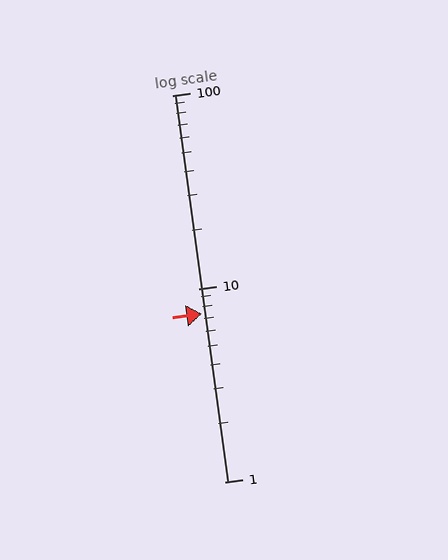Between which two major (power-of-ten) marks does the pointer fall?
The pointer is between 1 and 10.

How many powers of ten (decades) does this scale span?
The scale spans 2 decades, from 1 to 100.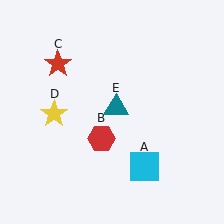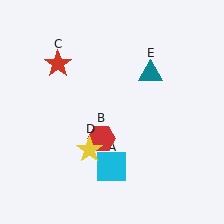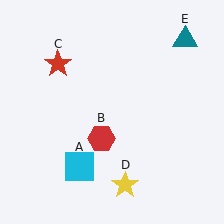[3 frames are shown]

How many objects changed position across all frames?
3 objects changed position: cyan square (object A), yellow star (object D), teal triangle (object E).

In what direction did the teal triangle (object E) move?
The teal triangle (object E) moved up and to the right.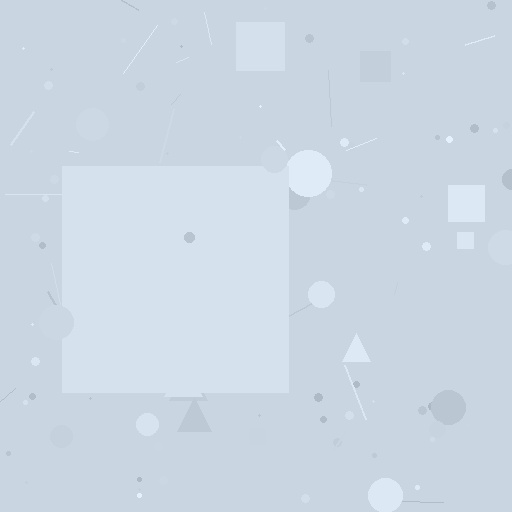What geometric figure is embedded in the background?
A square is embedded in the background.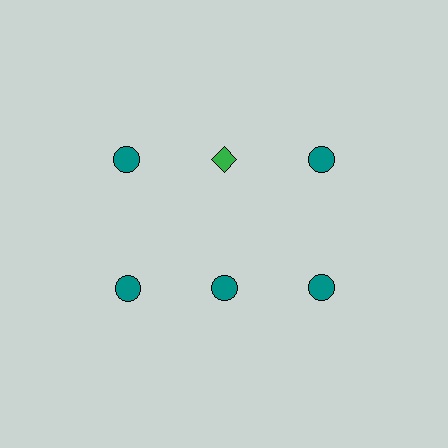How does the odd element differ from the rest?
It differs in both color (green instead of teal) and shape (diamond instead of circle).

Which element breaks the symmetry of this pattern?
The green diamond in the top row, second from left column breaks the symmetry. All other shapes are teal circles.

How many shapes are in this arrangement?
There are 6 shapes arranged in a grid pattern.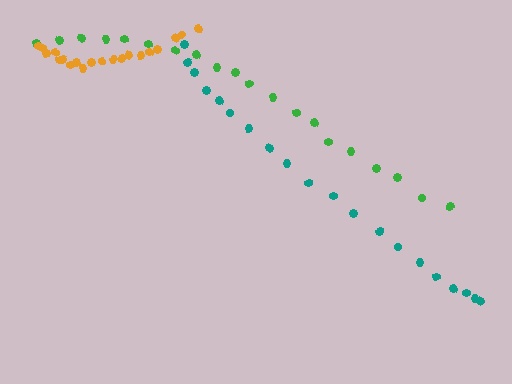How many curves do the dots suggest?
There are 3 distinct paths.